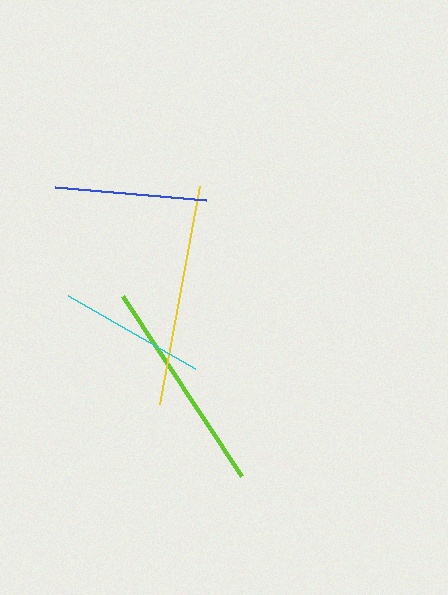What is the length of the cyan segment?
The cyan segment is approximately 147 pixels long.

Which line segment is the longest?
The yellow line is the longest at approximately 222 pixels.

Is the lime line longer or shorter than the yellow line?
The yellow line is longer than the lime line.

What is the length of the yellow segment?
The yellow segment is approximately 222 pixels long.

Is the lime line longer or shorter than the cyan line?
The lime line is longer than the cyan line.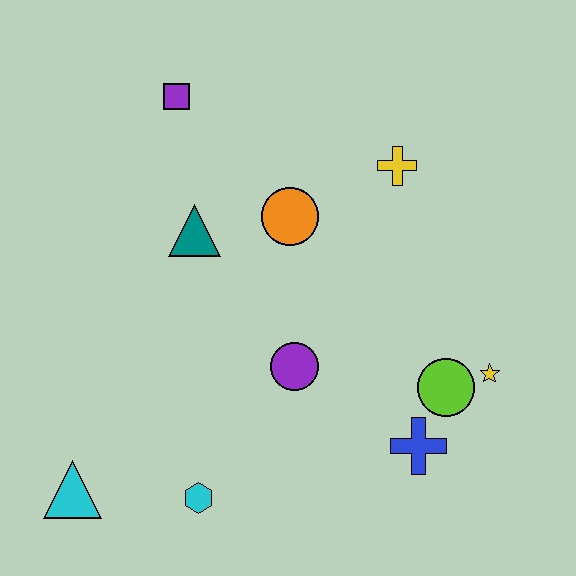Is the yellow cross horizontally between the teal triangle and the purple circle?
No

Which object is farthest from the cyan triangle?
The yellow cross is farthest from the cyan triangle.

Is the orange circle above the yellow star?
Yes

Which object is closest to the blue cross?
The lime circle is closest to the blue cross.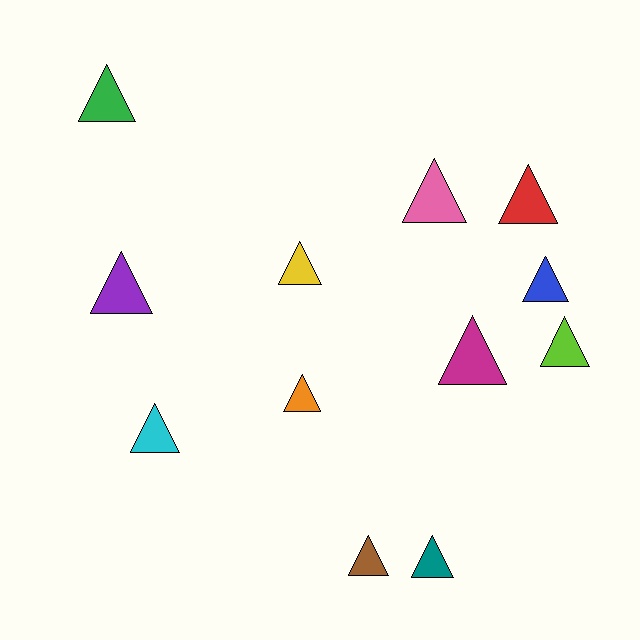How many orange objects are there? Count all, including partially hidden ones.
There is 1 orange object.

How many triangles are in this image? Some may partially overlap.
There are 12 triangles.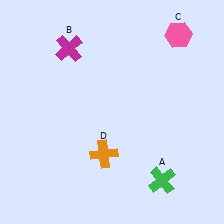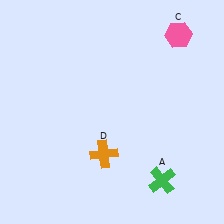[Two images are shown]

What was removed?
The magenta cross (B) was removed in Image 2.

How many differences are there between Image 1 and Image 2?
There is 1 difference between the two images.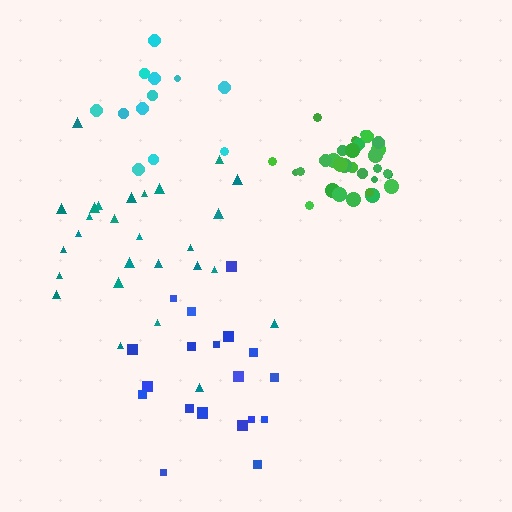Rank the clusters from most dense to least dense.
green, teal, blue, cyan.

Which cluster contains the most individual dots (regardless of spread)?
Green (31).